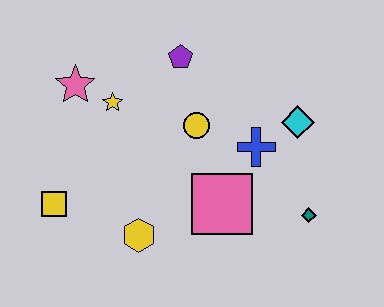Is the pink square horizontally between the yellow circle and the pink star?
No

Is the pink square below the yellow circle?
Yes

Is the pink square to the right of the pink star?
Yes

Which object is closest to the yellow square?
The yellow hexagon is closest to the yellow square.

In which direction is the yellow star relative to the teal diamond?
The yellow star is to the left of the teal diamond.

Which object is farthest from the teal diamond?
The pink star is farthest from the teal diamond.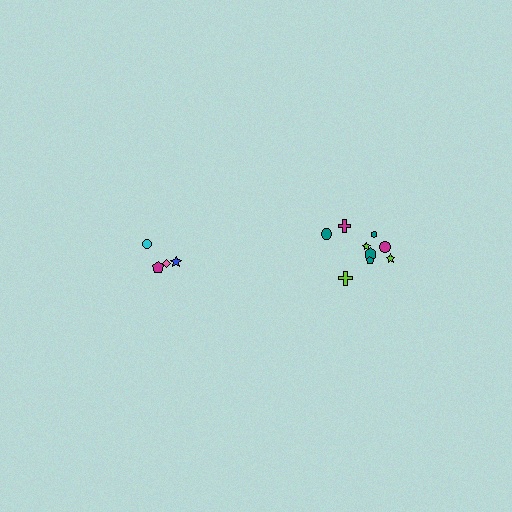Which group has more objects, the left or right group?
The right group.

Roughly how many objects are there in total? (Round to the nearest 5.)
Roughly 15 objects in total.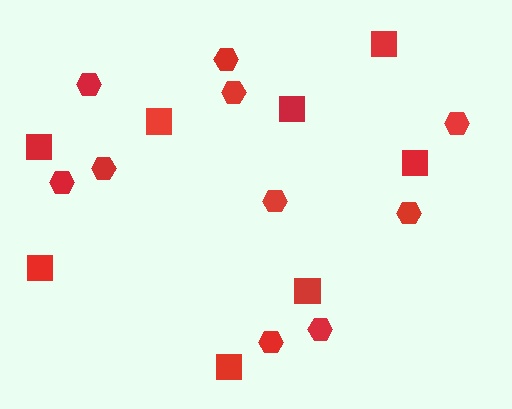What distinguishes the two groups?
There are 2 groups: one group of hexagons (10) and one group of squares (8).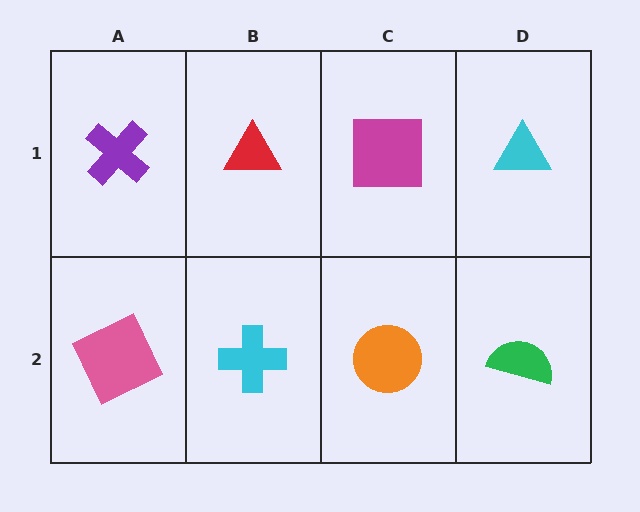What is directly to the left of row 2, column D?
An orange circle.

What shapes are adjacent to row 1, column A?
A pink square (row 2, column A), a red triangle (row 1, column B).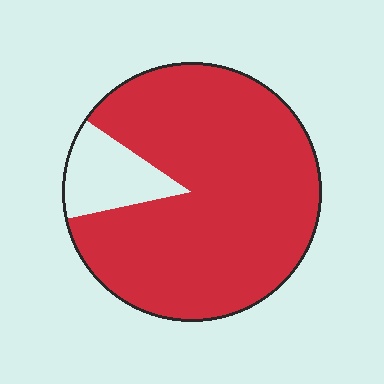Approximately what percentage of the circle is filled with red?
Approximately 85%.